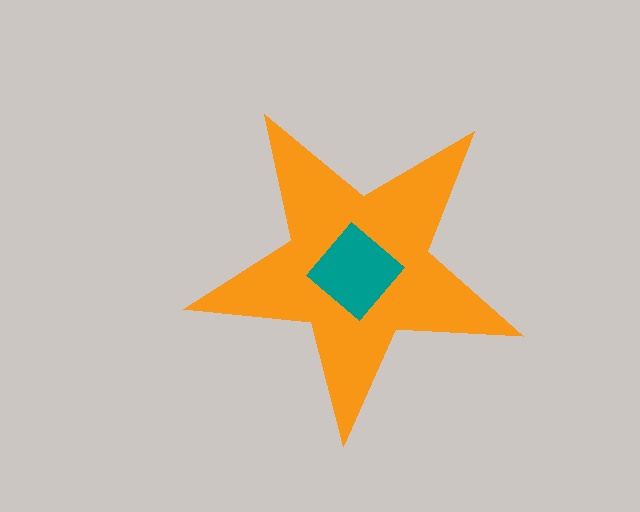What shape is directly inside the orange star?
The teal diamond.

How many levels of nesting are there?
2.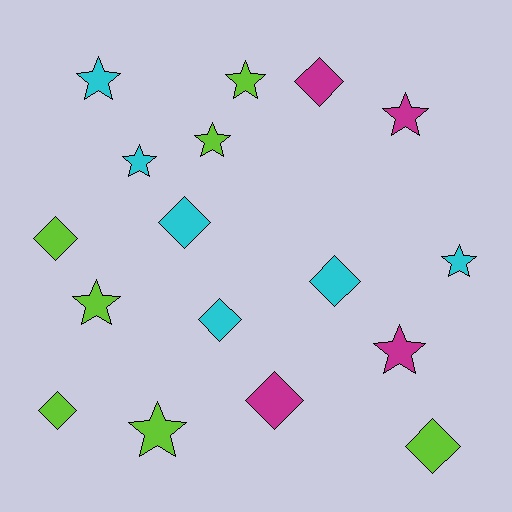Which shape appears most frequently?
Star, with 9 objects.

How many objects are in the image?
There are 17 objects.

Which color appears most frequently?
Lime, with 7 objects.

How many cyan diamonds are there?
There are 3 cyan diamonds.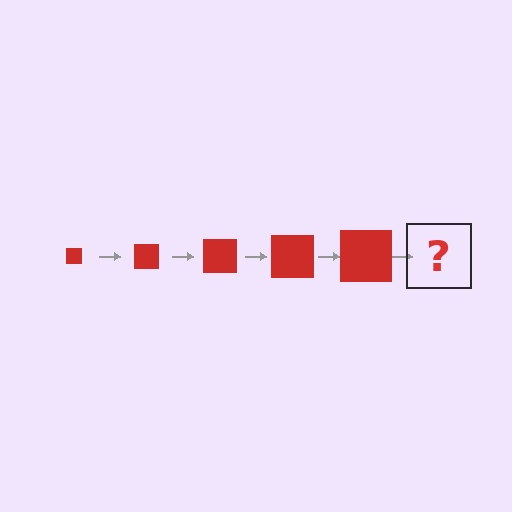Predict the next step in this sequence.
The next step is a red square, larger than the previous one.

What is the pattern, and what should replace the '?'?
The pattern is that the square gets progressively larger each step. The '?' should be a red square, larger than the previous one.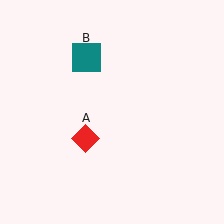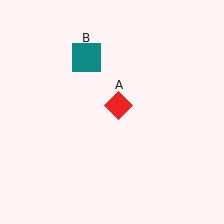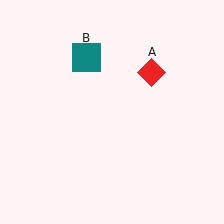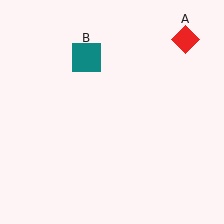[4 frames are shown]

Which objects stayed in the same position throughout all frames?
Teal square (object B) remained stationary.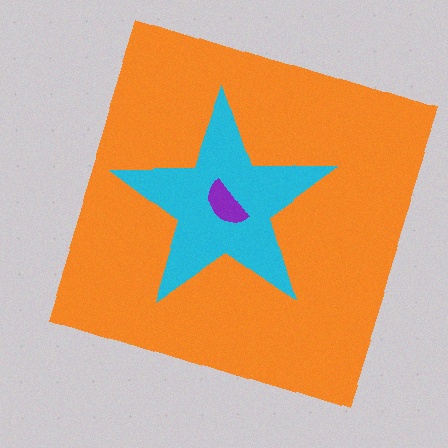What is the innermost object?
The purple semicircle.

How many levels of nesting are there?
3.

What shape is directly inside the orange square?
The cyan star.